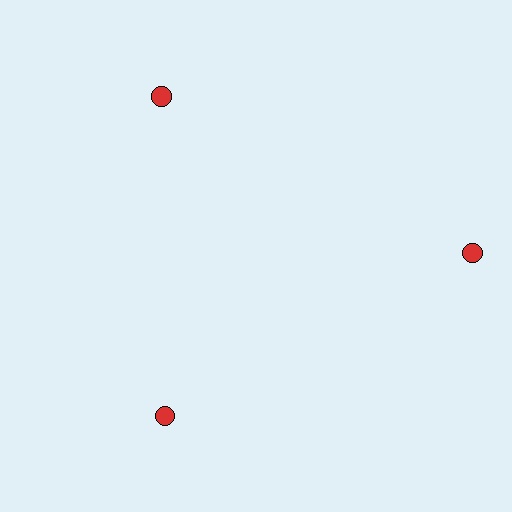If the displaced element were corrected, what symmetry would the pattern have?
It would have 3-fold rotational symmetry — the pattern would map onto itself every 120 degrees.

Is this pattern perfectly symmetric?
No. The 3 red circles are arranged in a ring, but one element near the 3 o'clock position is pushed outward from the center, breaking the 3-fold rotational symmetry.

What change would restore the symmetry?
The symmetry would be restored by moving it inward, back onto the ring so that all 3 circles sit at equal angles and equal distance from the center.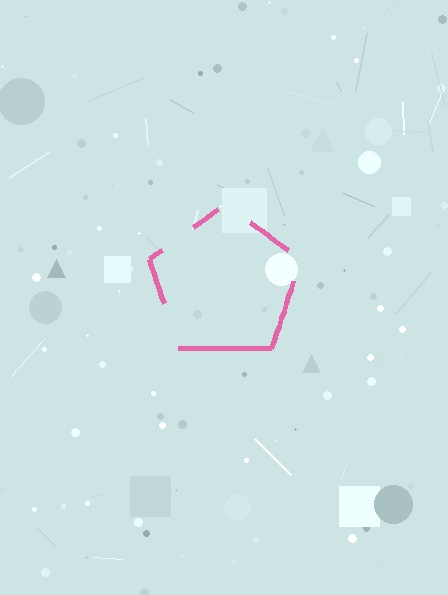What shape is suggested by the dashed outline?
The dashed outline suggests a pentagon.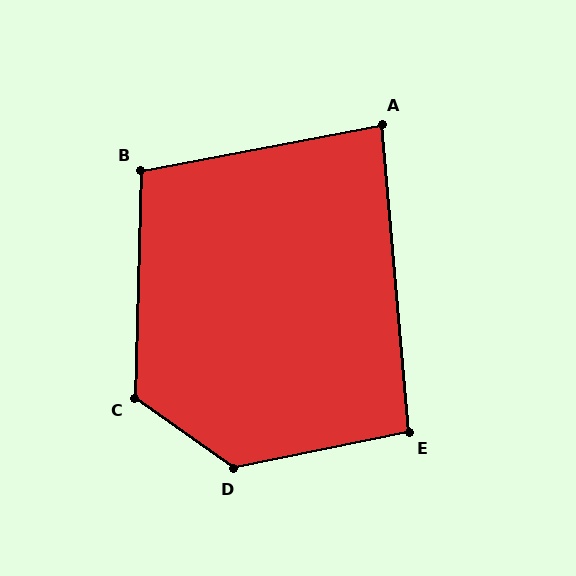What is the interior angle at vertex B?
Approximately 102 degrees (obtuse).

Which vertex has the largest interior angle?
D, at approximately 133 degrees.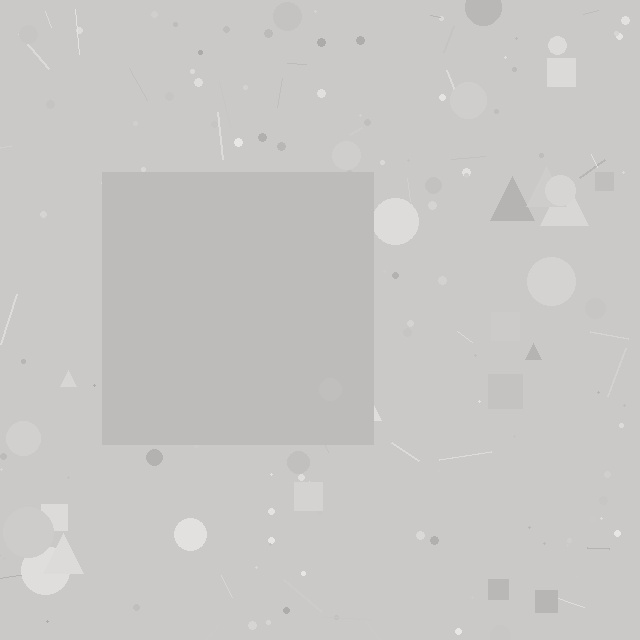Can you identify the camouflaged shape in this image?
The camouflaged shape is a square.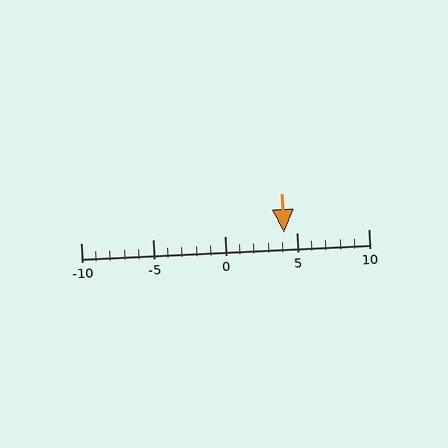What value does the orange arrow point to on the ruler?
The orange arrow points to approximately 4.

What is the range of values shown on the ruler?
The ruler shows values from -10 to 10.